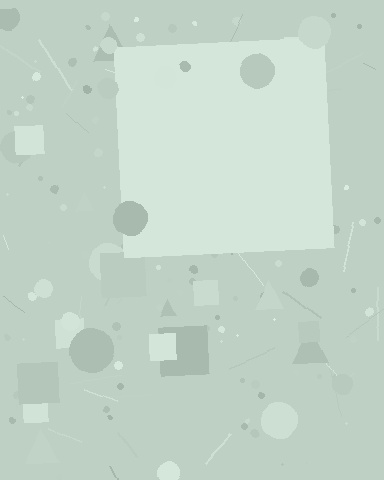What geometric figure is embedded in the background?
A square is embedded in the background.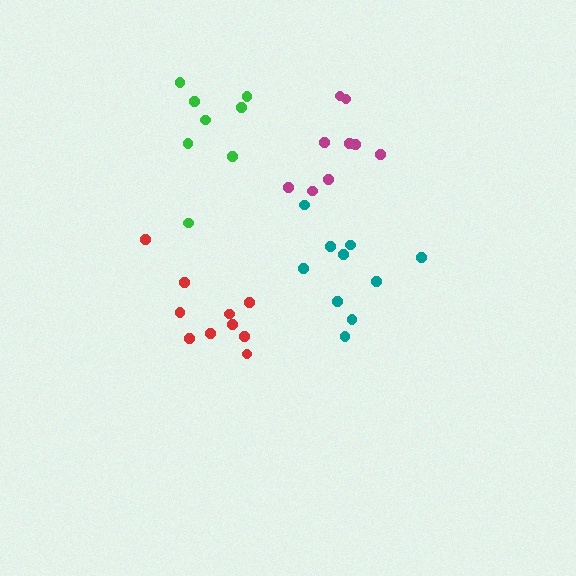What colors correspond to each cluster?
The clusters are colored: magenta, green, teal, red.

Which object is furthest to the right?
The teal cluster is rightmost.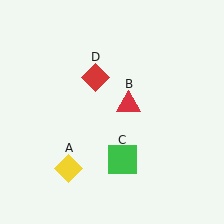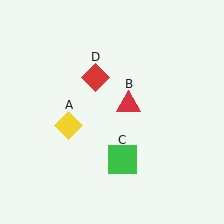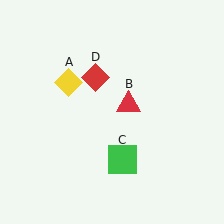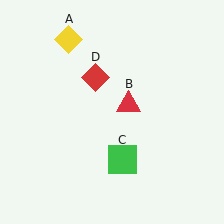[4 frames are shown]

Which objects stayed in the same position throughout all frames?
Red triangle (object B) and green square (object C) and red diamond (object D) remained stationary.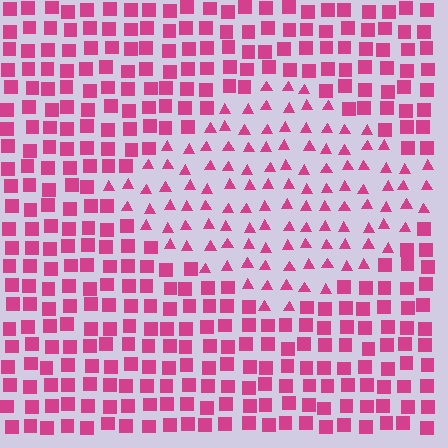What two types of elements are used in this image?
The image uses triangles inside the diamond region and squares outside it.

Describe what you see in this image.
The image is filled with small magenta elements arranged in a uniform grid. A diamond-shaped region contains triangles, while the surrounding area contains squares. The boundary is defined purely by the change in element shape.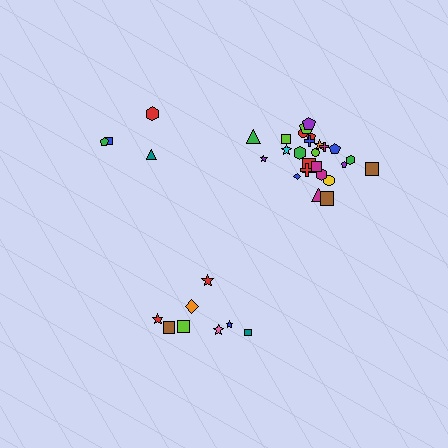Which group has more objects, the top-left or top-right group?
The top-right group.